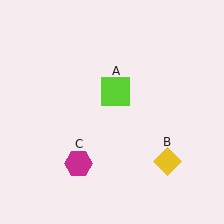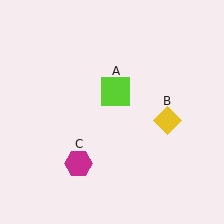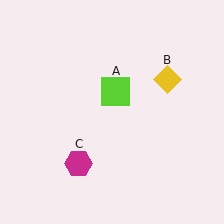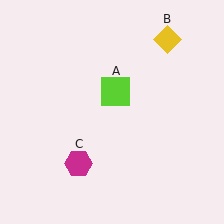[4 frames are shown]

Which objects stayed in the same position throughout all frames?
Lime square (object A) and magenta hexagon (object C) remained stationary.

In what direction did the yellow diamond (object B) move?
The yellow diamond (object B) moved up.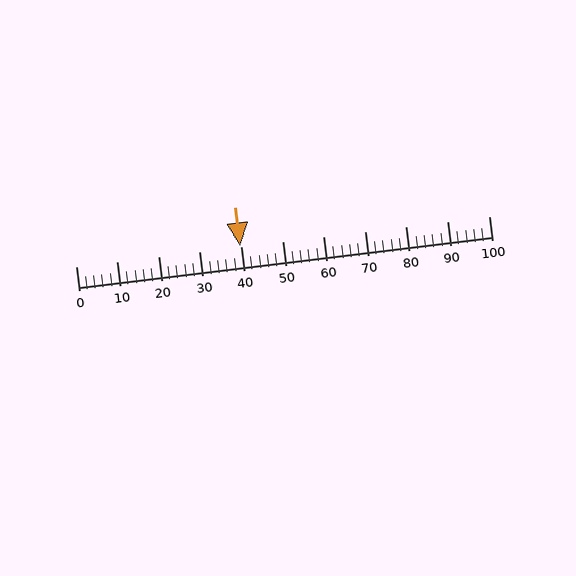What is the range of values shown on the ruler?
The ruler shows values from 0 to 100.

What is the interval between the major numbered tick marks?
The major tick marks are spaced 10 units apart.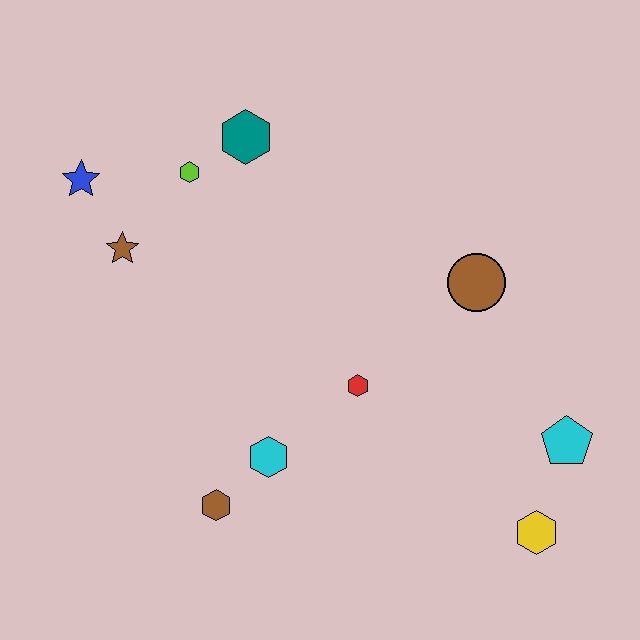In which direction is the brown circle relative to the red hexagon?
The brown circle is to the right of the red hexagon.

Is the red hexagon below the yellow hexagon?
No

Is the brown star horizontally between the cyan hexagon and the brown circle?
No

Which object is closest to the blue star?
The brown star is closest to the blue star.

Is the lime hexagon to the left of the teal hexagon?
Yes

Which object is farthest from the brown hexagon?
The teal hexagon is farthest from the brown hexagon.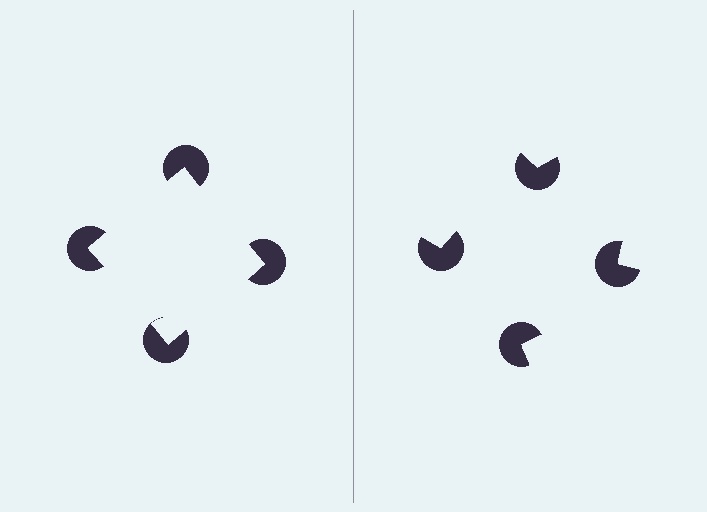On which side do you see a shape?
An illusory square appears on the left side. On the right side the wedge cuts are rotated, so no coherent shape forms.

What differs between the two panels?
The pac-man discs are positioned identically on both sides; only the wedge orientations differ. On the left they align to a square; on the right they are misaligned.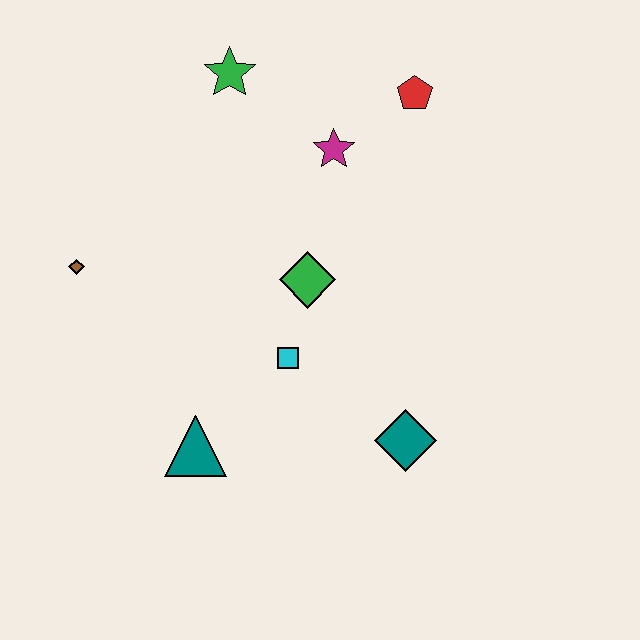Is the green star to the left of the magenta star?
Yes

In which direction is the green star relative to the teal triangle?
The green star is above the teal triangle.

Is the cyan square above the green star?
No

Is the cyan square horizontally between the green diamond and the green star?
Yes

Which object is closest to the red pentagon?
The magenta star is closest to the red pentagon.